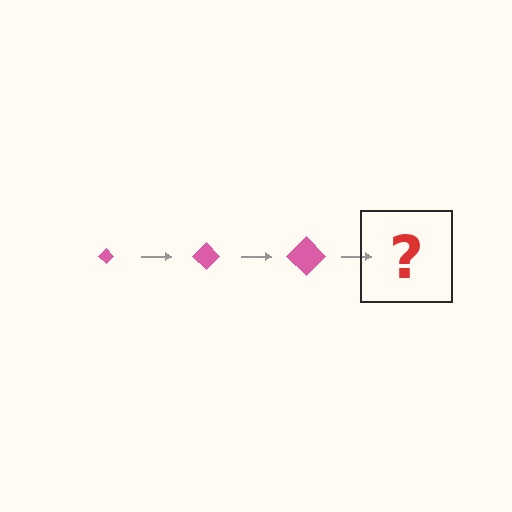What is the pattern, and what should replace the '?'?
The pattern is that the diamond gets progressively larger each step. The '?' should be a pink diamond, larger than the previous one.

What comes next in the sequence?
The next element should be a pink diamond, larger than the previous one.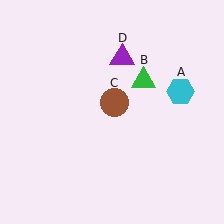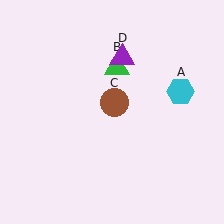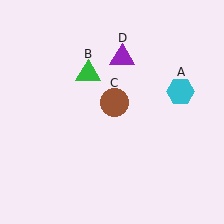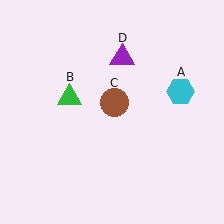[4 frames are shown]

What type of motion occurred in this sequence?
The green triangle (object B) rotated counterclockwise around the center of the scene.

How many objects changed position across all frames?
1 object changed position: green triangle (object B).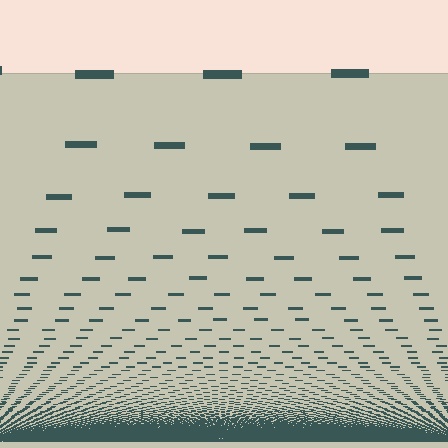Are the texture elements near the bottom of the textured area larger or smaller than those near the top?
Smaller. The gradient is inverted — elements near the bottom are smaller and denser.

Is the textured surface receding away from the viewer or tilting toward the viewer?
The surface appears to tilt toward the viewer. Texture elements get larger and sparser toward the top.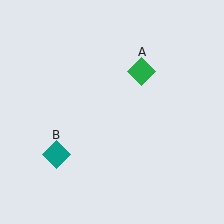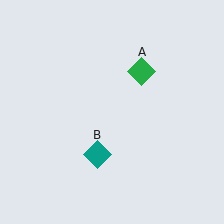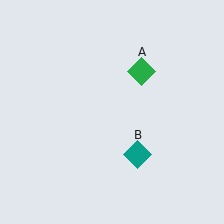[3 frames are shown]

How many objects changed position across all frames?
1 object changed position: teal diamond (object B).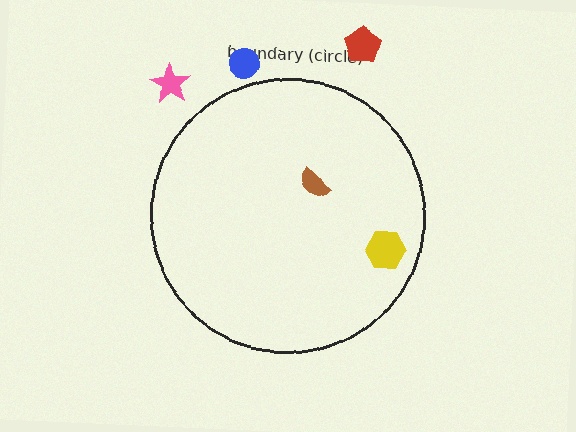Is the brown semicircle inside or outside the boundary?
Inside.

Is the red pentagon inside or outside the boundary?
Outside.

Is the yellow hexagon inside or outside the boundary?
Inside.